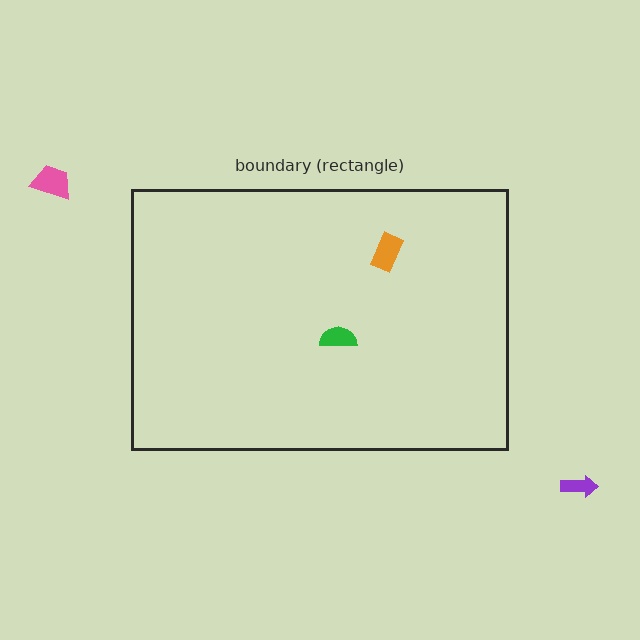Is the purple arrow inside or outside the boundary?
Outside.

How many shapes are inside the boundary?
2 inside, 2 outside.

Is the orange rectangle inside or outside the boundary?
Inside.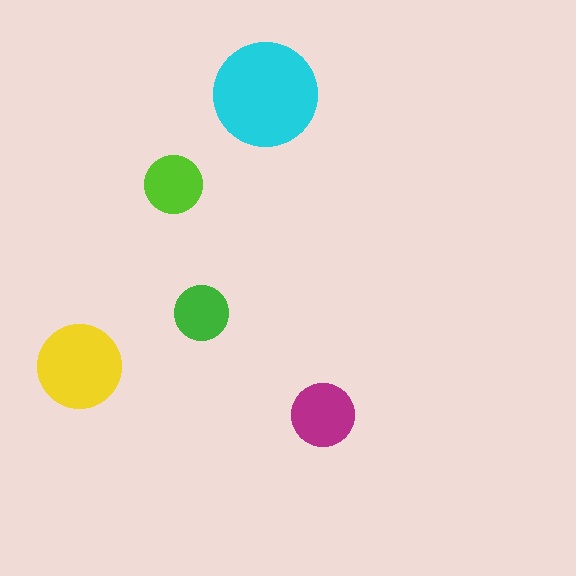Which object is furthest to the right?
The magenta circle is rightmost.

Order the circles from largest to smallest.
the cyan one, the yellow one, the magenta one, the lime one, the green one.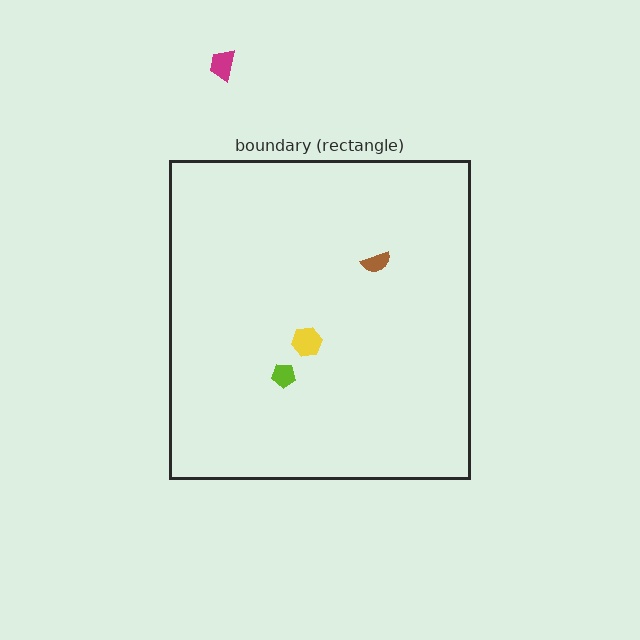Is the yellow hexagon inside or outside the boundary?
Inside.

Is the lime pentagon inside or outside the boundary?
Inside.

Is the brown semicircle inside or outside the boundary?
Inside.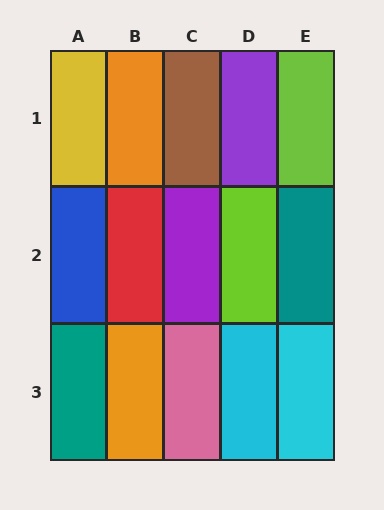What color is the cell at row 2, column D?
Lime.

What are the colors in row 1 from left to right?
Yellow, orange, brown, purple, lime.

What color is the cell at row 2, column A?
Blue.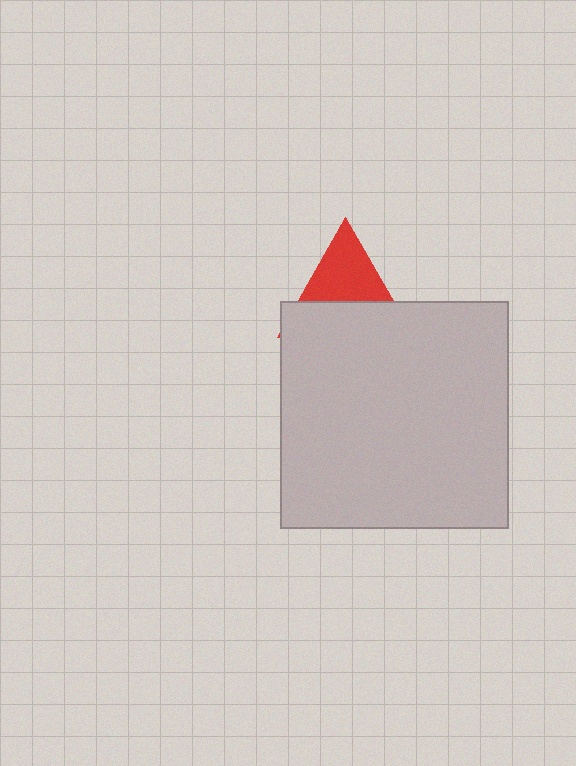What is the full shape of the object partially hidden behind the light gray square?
The partially hidden object is a red triangle.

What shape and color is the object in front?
The object in front is a light gray square.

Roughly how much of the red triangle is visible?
About half of it is visible (roughly 49%).